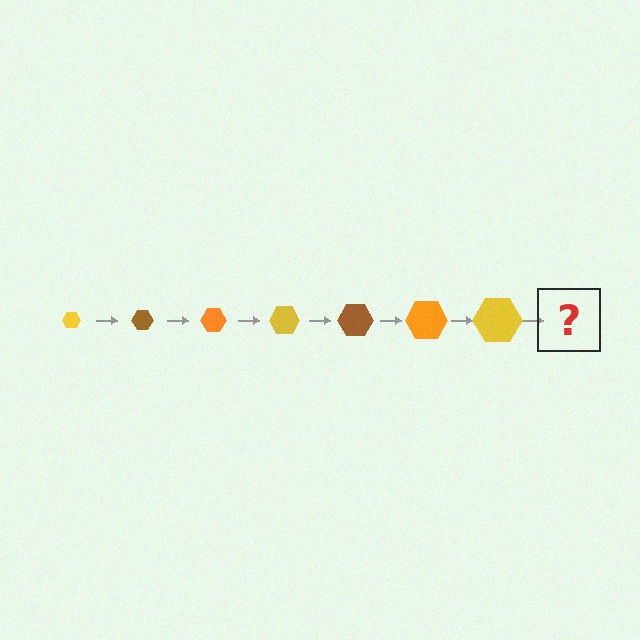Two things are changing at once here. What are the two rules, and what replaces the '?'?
The two rules are that the hexagon grows larger each step and the color cycles through yellow, brown, and orange. The '?' should be a brown hexagon, larger than the previous one.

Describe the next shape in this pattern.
It should be a brown hexagon, larger than the previous one.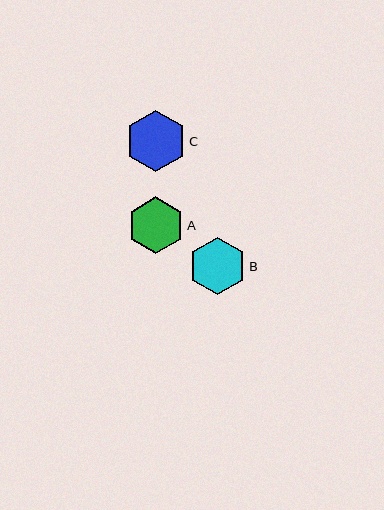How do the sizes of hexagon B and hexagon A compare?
Hexagon B and hexagon A are approximately the same size.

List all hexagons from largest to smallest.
From largest to smallest: C, B, A.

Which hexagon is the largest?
Hexagon C is the largest with a size of approximately 61 pixels.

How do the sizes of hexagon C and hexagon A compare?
Hexagon C and hexagon A are approximately the same size.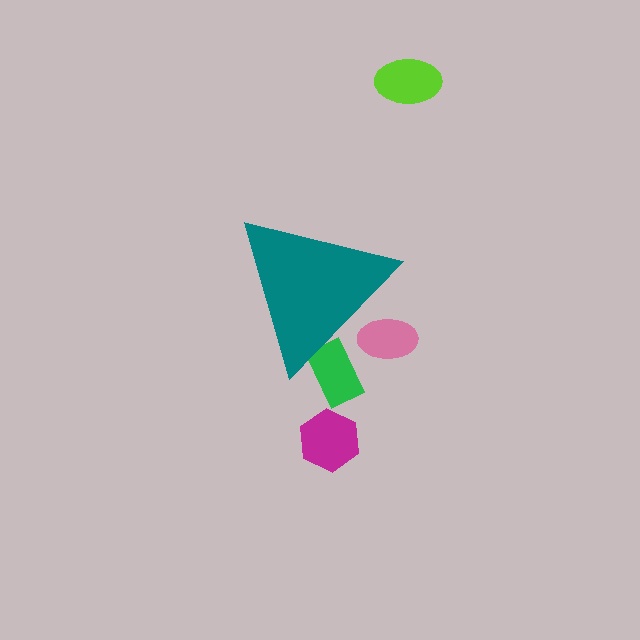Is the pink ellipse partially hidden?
Yes, the pink ellipse is partially hidden behind the teal triangle.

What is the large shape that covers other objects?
A teal triangle.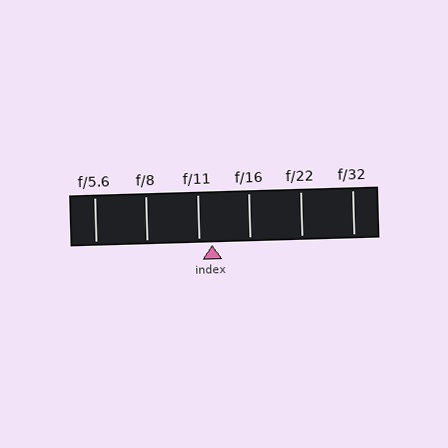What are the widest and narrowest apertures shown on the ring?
The widest aperture shown is f/5.6 and the narrowest is f/32.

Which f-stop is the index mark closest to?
The index mark is closest to f/11.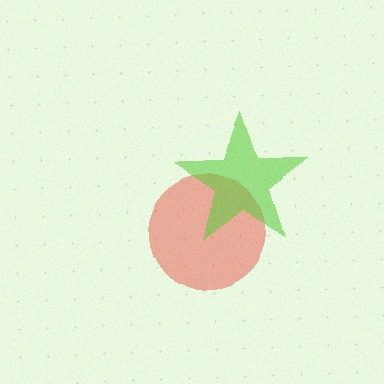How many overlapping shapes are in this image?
There are 2 overlapping shapes in the image.